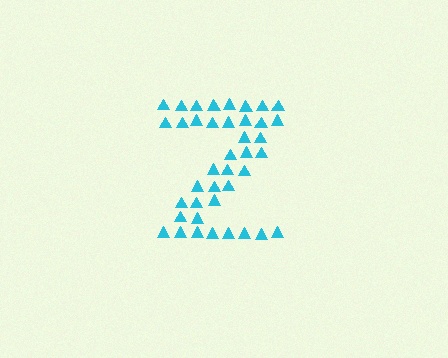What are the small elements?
The small elements are triangles.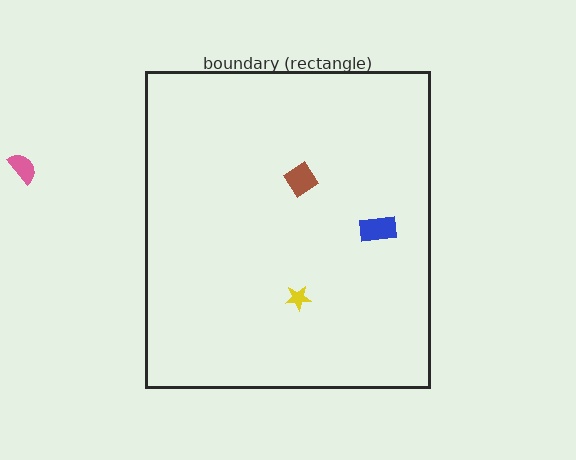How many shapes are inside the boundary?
3 inside, 1 outside.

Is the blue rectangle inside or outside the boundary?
Inside.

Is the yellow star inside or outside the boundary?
Inside.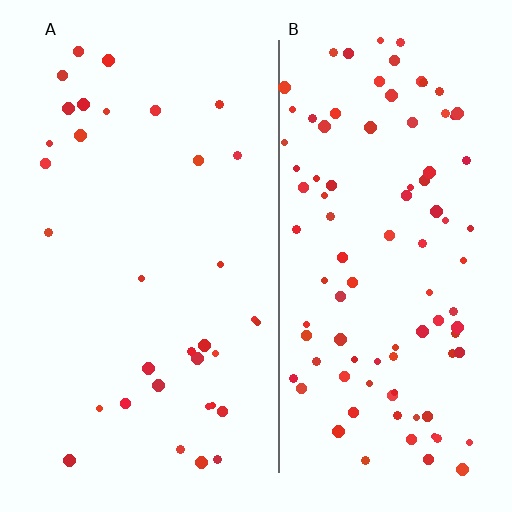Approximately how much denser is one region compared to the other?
Approximately 2.9× — region B over region A.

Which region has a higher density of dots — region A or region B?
B (the right).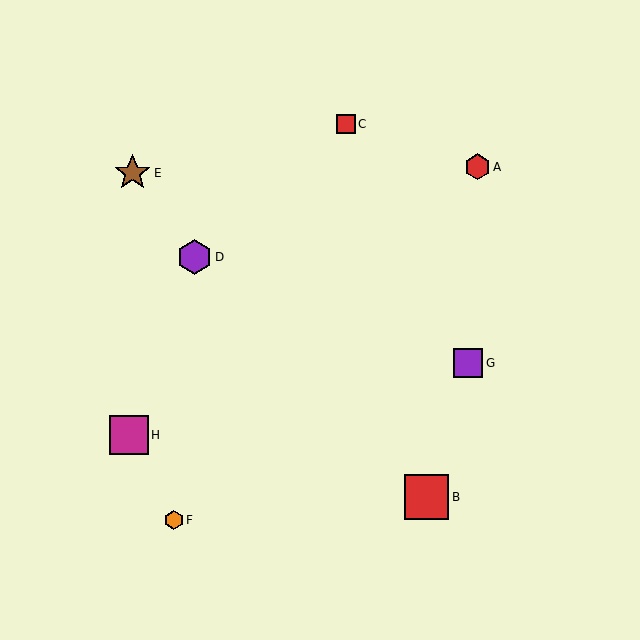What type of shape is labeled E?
Shape E is a brown star.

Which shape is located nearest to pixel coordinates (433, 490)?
The red square (labeled B) at (427, 497) is nearest to that location.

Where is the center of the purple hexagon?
The center of the purple hexagon is at (195, 257).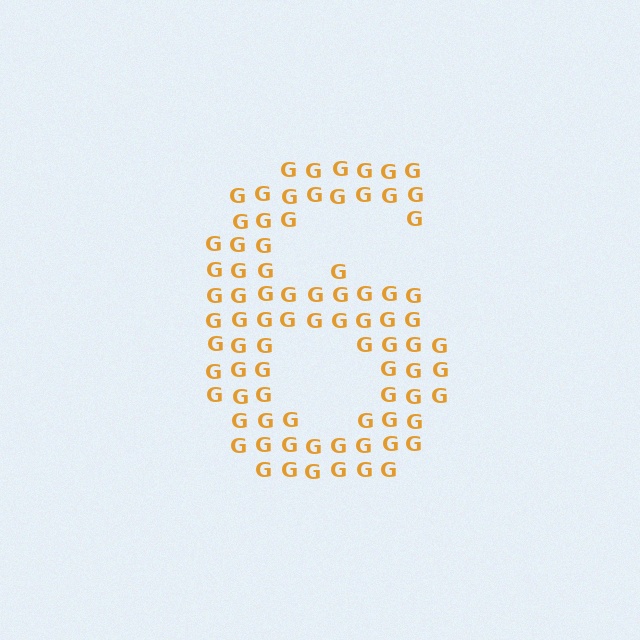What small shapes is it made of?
It is made of small letter G's.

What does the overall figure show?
The overall figure shows the digit 6.